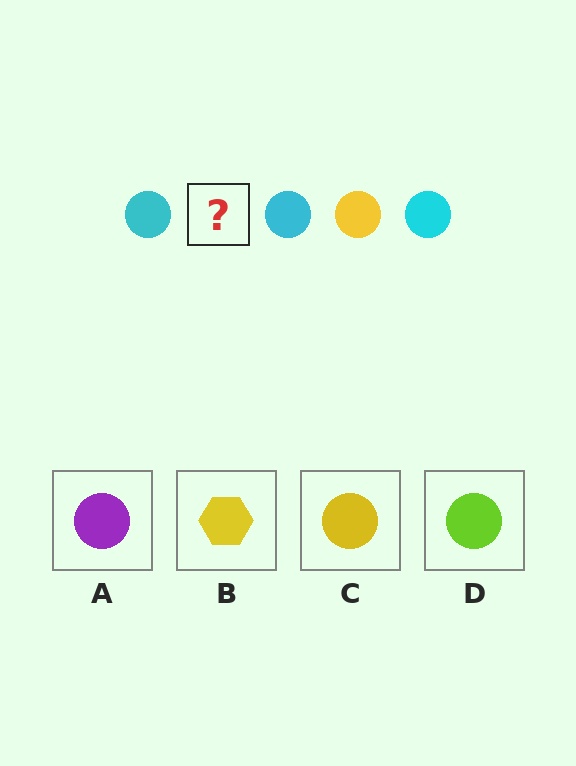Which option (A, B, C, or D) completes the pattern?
C.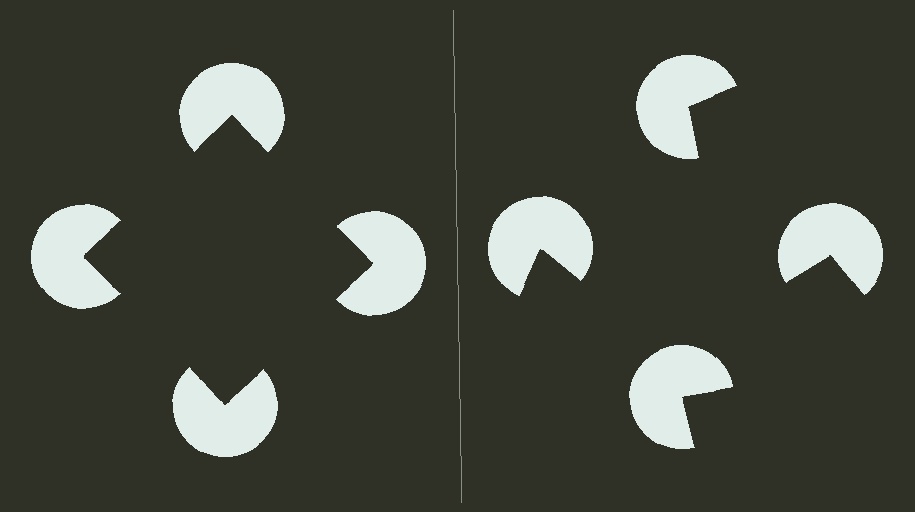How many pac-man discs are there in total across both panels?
8 — 4 on each side.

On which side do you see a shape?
An illusory square appears on the left side. On the right side the wedge cuts are rotated, so no coherent shape forms.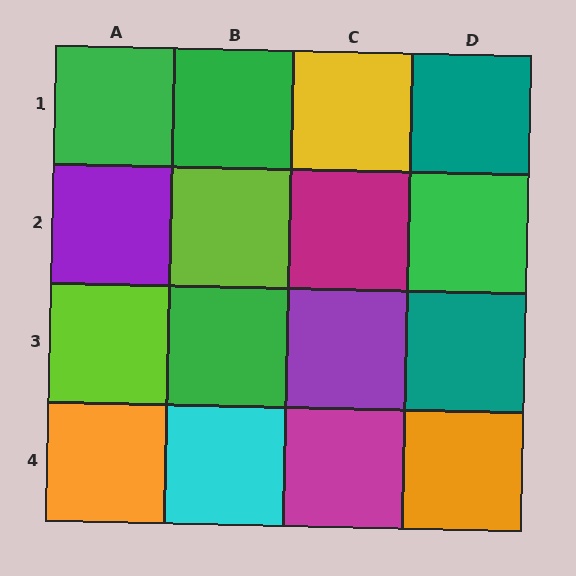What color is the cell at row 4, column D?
Orange.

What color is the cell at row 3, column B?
Green.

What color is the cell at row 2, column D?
Green.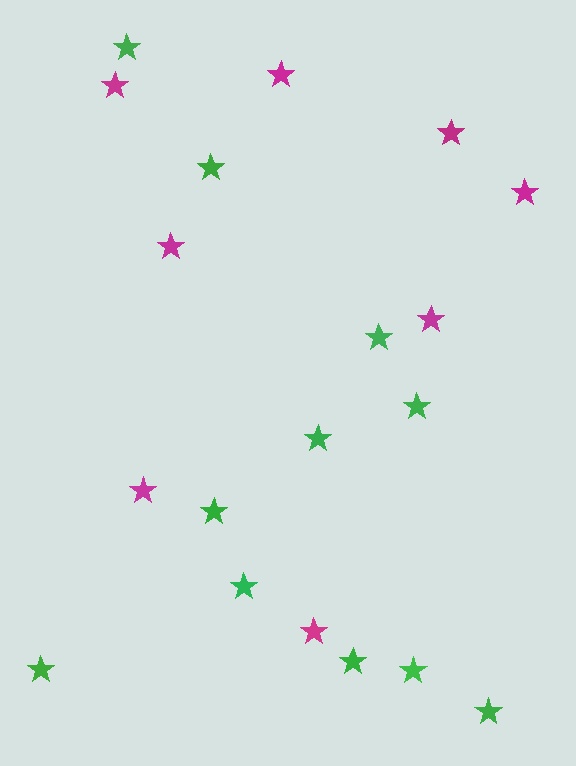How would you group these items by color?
There are 2 groups: one group of green stars (11) and one group of magenta stars (8).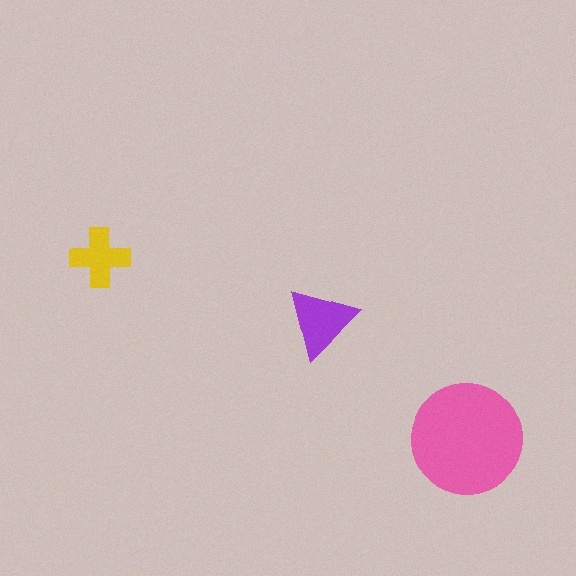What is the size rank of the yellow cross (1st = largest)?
3rd.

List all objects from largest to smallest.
The pink circle, the purple triangle, the yellow cross.